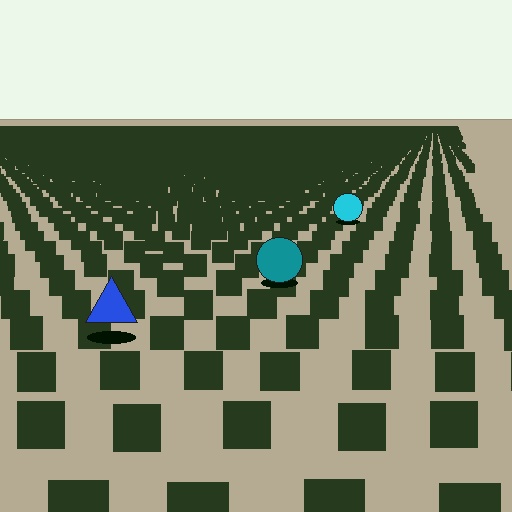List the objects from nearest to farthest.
From nearest to farthest: the blue triangle, the teal circle, the cyan circle.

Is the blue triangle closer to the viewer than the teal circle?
Yes. The blue triangle is closer — you can tell from the texture gradient: the ground texture is coarser near it.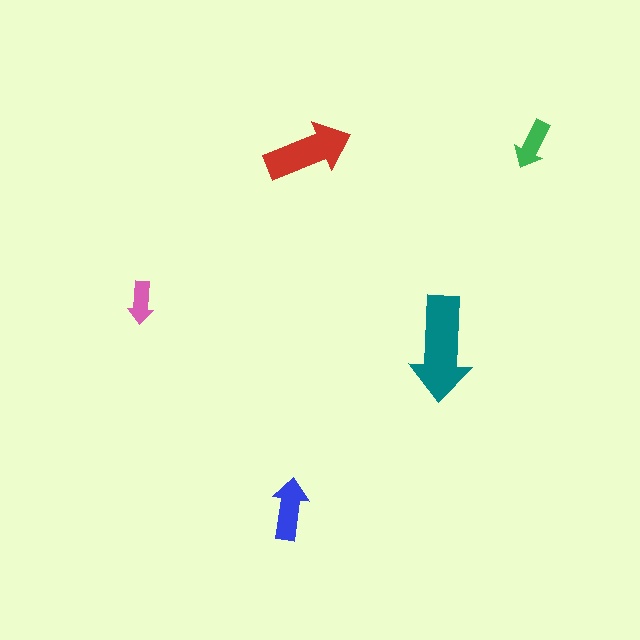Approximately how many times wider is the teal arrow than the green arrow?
About 2 times wider.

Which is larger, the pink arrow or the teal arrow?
The teal one.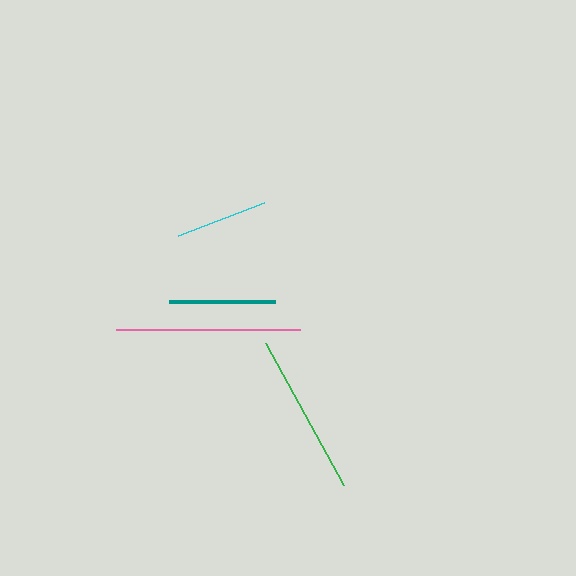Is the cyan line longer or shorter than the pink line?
The pink line is longer than the cyan line.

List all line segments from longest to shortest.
From longest to shortest: pink, green, teal, cyan.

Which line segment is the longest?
The pink line is the longest at approximately 184 pixels.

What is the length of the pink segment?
The pink segment is approximately 184 pixels long.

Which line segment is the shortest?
The cyan line is the shortest at approximately 92 pixels.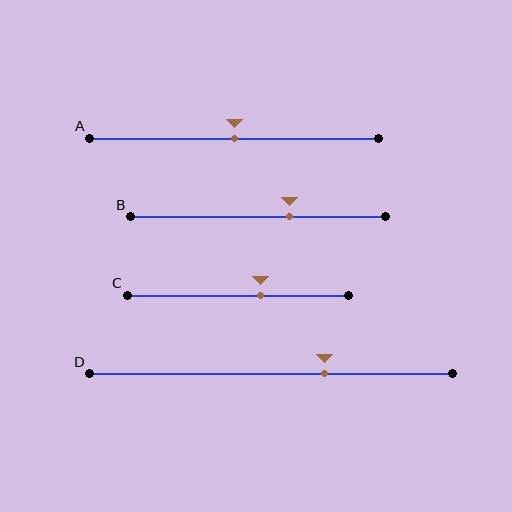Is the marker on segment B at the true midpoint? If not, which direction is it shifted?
No, the marker on segment B is shifted to the right by about 12% of the segment length.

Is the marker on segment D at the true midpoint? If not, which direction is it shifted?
No, the marker on segment D is shifted to the right by about 15% of the segment length.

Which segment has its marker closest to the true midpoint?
Segment A has its marker closest to the true midpoint.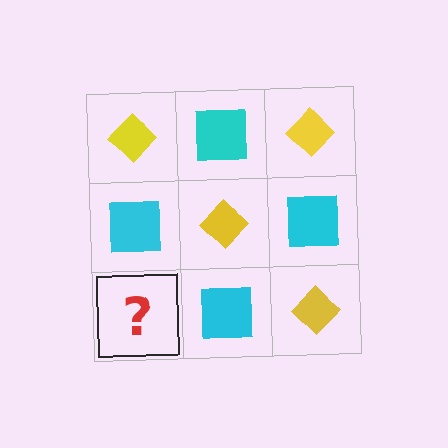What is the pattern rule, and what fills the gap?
The rule is that it alternates yellow diamond and cyan square in a checkerboard pattern. The gap should be filled with a yellow diamond.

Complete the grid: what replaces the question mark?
The question mark should be replaced with a yellow diamond.